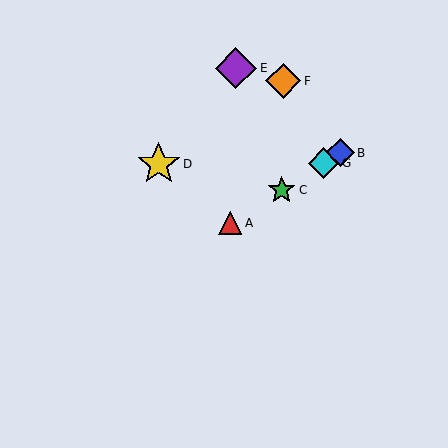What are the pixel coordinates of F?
Object F is at (283, 81).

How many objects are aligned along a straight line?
4 objects (A, B, C, G) are aligned along a straight line.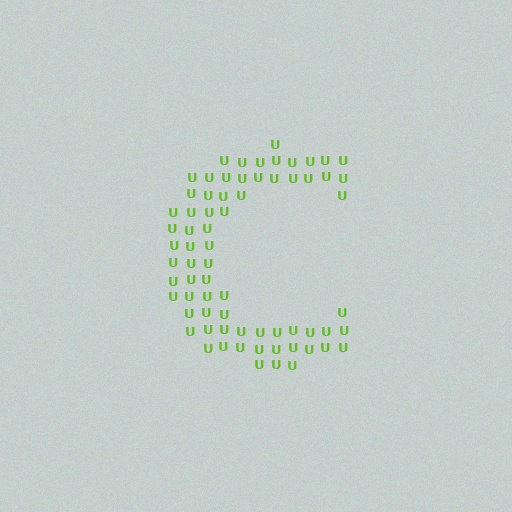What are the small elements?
The small elements are letter U's.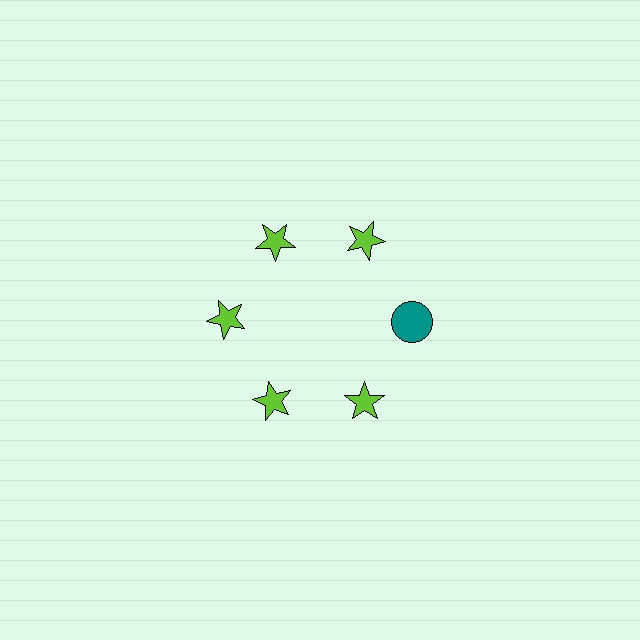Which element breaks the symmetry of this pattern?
The teal circle at roughly the 3 o'clock position breaks the symmetry. All other shapes are lime stars.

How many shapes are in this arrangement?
There are 6 shapes arranged in a ring pattern.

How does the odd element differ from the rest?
It differs in both color (teal instead of lime) and shape (circle instead of star).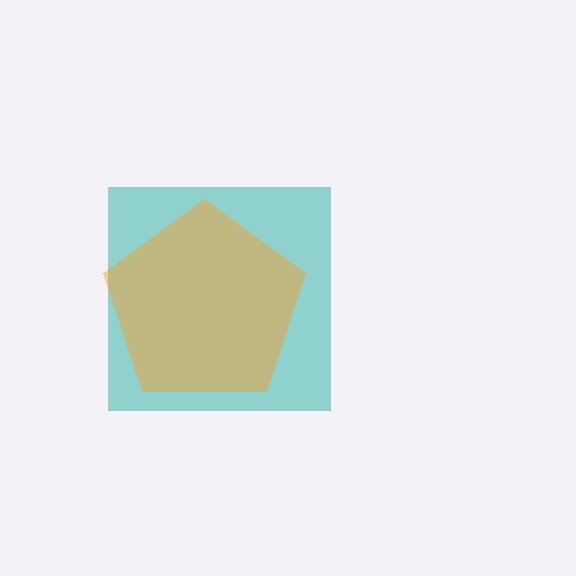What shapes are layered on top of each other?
The layered shapes are: a teal square, an orange pentagon.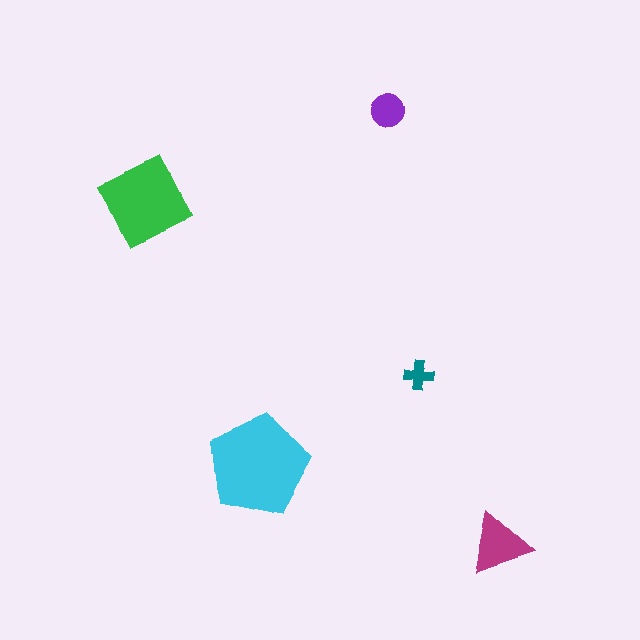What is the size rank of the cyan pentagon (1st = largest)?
1st.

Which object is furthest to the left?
The green diamond is leftmost.